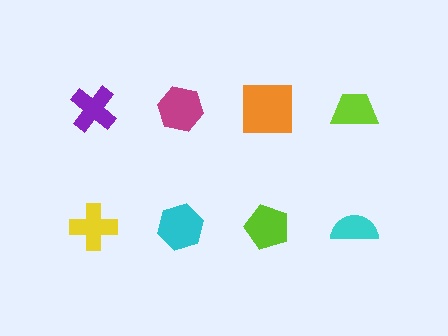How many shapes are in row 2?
4 shapes.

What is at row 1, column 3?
An orange square.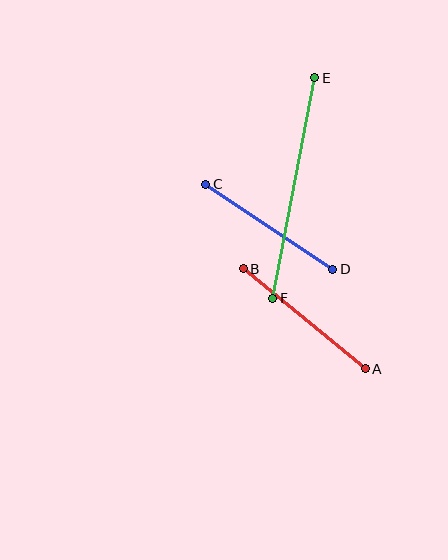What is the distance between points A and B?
The distance is approximately 158 pixels.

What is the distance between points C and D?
The distance is approximately 153 pixels.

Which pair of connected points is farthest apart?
Points E and F are farthest apart.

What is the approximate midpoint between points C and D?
The midpoint is at approximately (269, 227) pixels.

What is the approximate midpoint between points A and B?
The midpoint is at approximately (304, 319) pixels.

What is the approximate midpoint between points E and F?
The midpoint is at approximately (294, 188) pixels.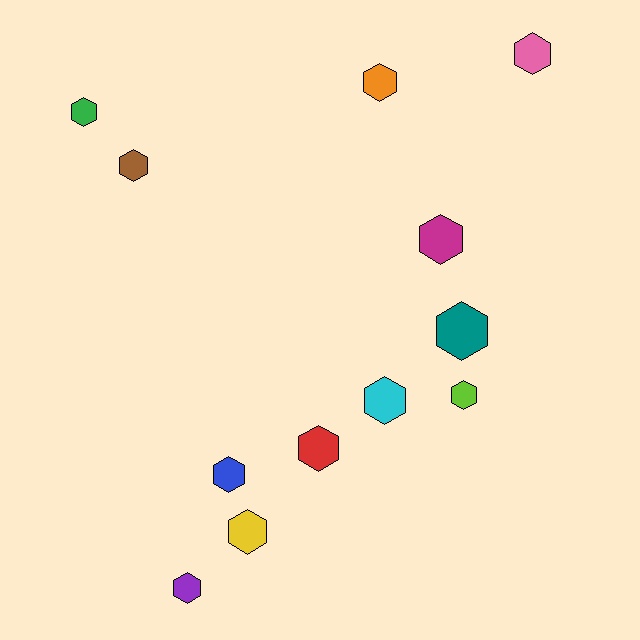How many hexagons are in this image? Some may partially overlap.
There are 12 hexagons.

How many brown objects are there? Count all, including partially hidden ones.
There is 1 brown object.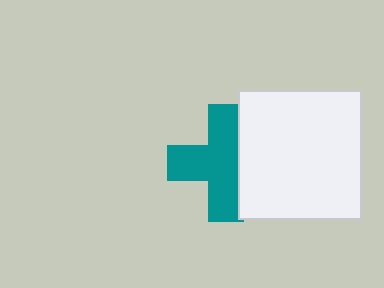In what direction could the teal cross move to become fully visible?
The teal cross could move left. That would shift it out from behind the white rectangle entirely.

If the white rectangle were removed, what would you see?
You would see the complete teal cross.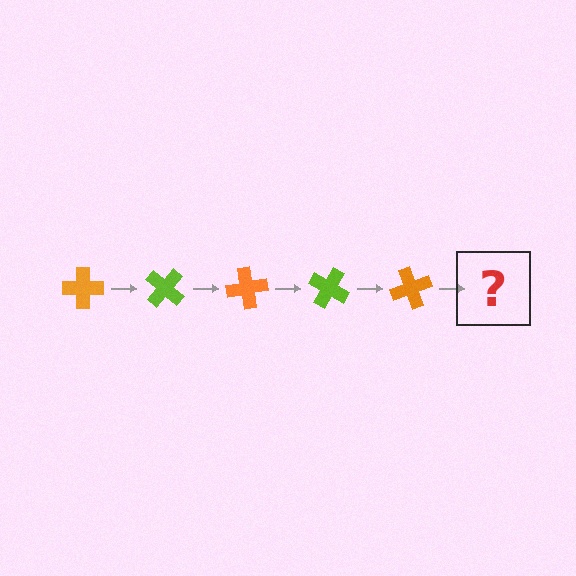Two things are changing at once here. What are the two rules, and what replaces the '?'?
The two rules are that it rotates 40 degrees each step and the color cycles through orange and lime. The '?' should be a lime cross, rotated 200 degrees from the start.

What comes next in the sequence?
The next element should be a lime cross, rotated 200 degrees from the start.